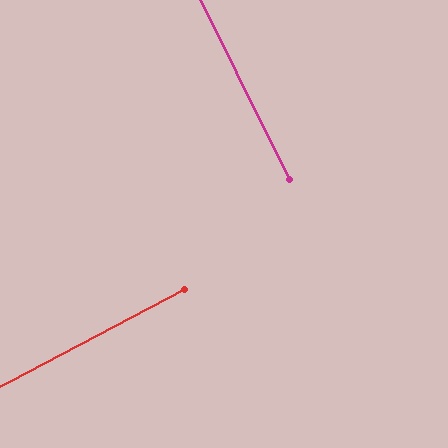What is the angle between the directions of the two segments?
Approximately 88 degrees.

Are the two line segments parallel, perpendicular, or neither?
Perpendicular — they meet at approximately 88°.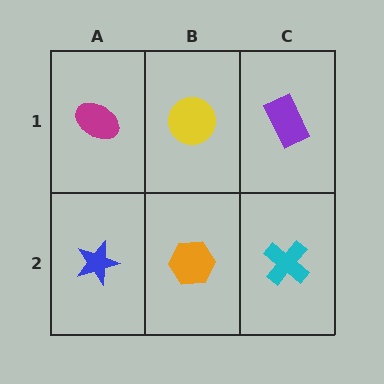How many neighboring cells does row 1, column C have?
2.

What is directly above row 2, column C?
A purple rectangle.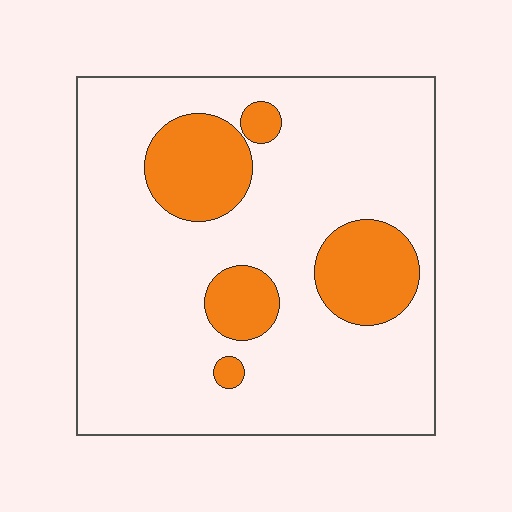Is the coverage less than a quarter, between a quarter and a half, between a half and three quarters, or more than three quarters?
Less than a quarter.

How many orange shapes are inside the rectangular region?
5.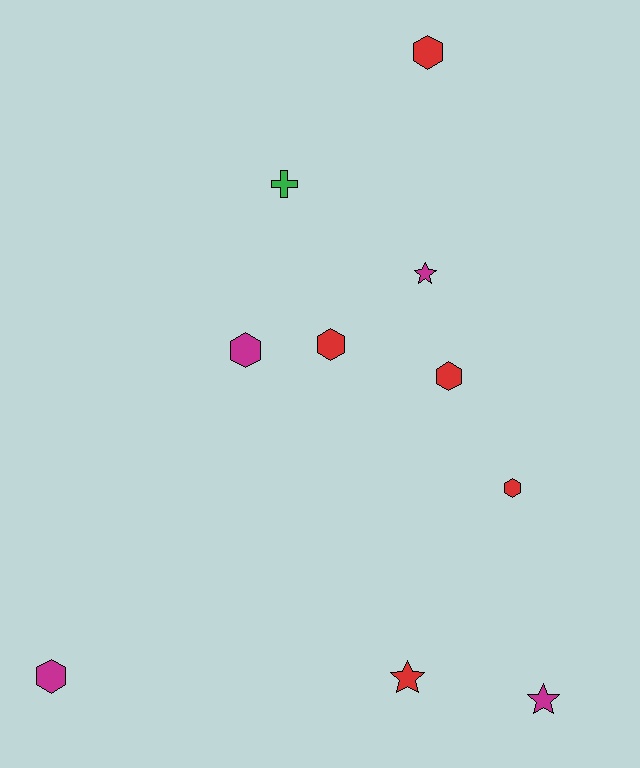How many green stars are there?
There are no green stars.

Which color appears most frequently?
Red, with 5 objects.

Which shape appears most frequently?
Hexagon, with 6 objects.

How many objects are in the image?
There are 10 objects.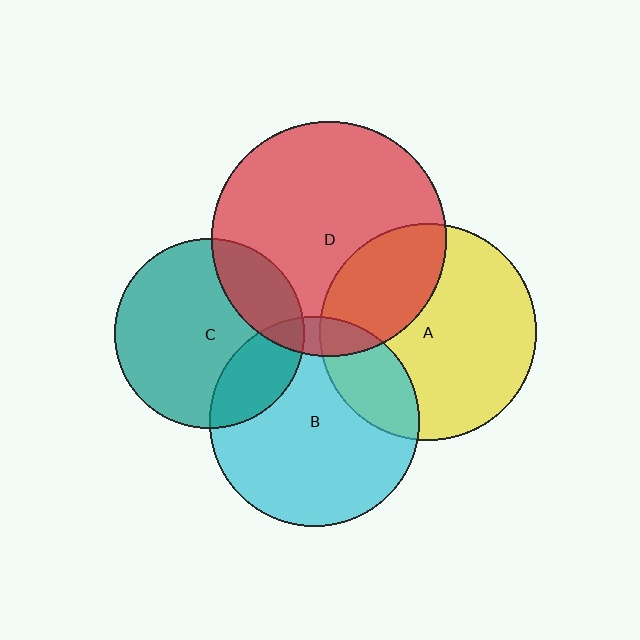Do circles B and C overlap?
Yes.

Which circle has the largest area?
Circle D (red).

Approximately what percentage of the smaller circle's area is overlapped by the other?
Approximately 20%.